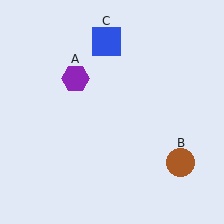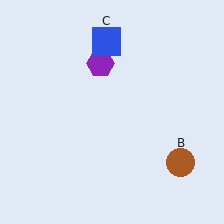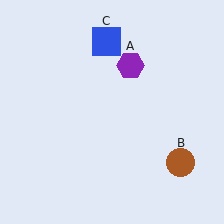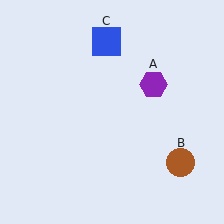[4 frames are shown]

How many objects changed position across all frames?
1 object changed position: purple hexagon (object A).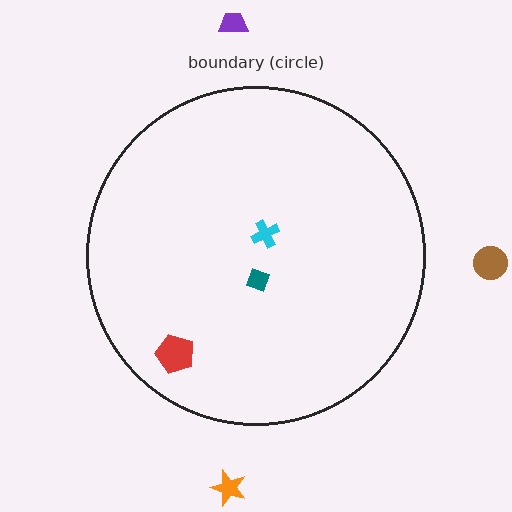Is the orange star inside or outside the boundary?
Outside.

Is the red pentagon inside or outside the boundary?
Inside.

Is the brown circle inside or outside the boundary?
Outside.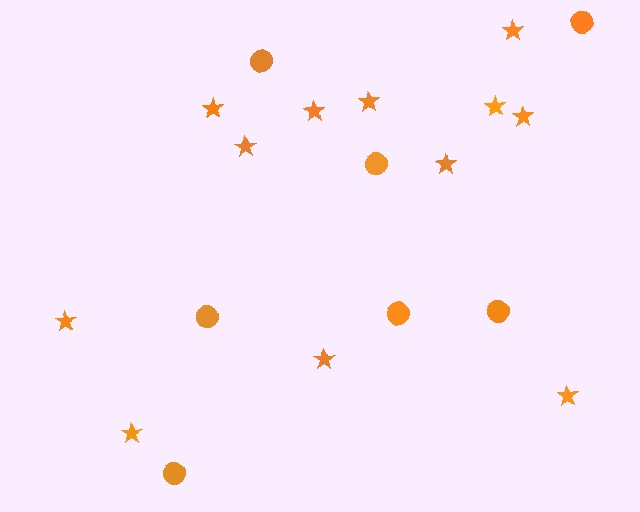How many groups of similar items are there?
There are 2 groups: one group of stars (12) and one group of circles (7).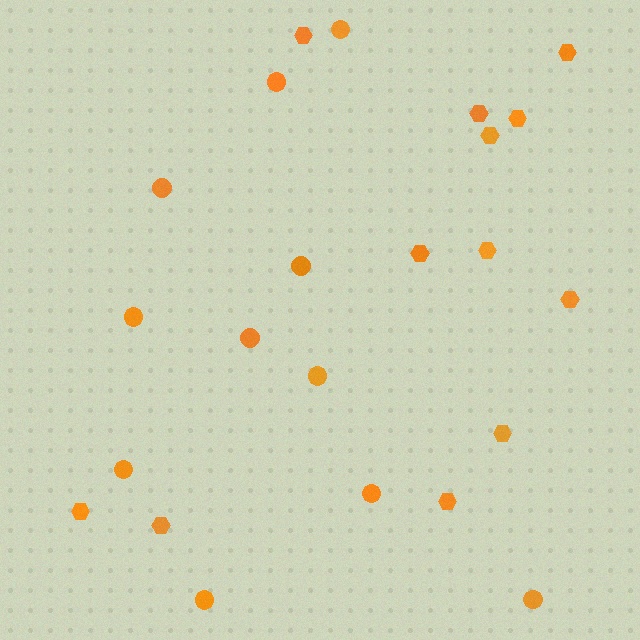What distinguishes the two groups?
There are 2 groups: one group of circles (11) and one group of hexagons (12).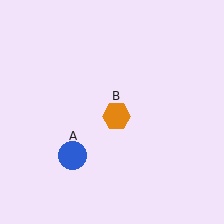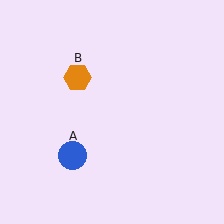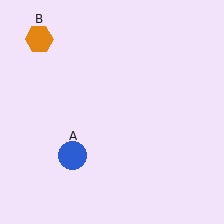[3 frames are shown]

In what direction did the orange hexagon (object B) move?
The orange hexagon (object B) moved up and to the left.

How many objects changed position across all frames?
1 object changed position: orange hexagon (object B).